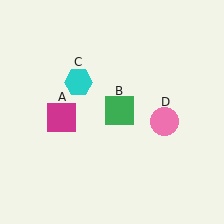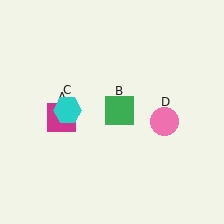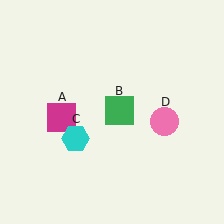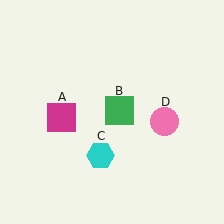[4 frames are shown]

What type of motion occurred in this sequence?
The cyan hexagon (object C) rotated counterclockwise around the center of the scene.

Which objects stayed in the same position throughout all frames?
Magenta square (object A) and green square (object B) and pink circle (object D) remained stationary.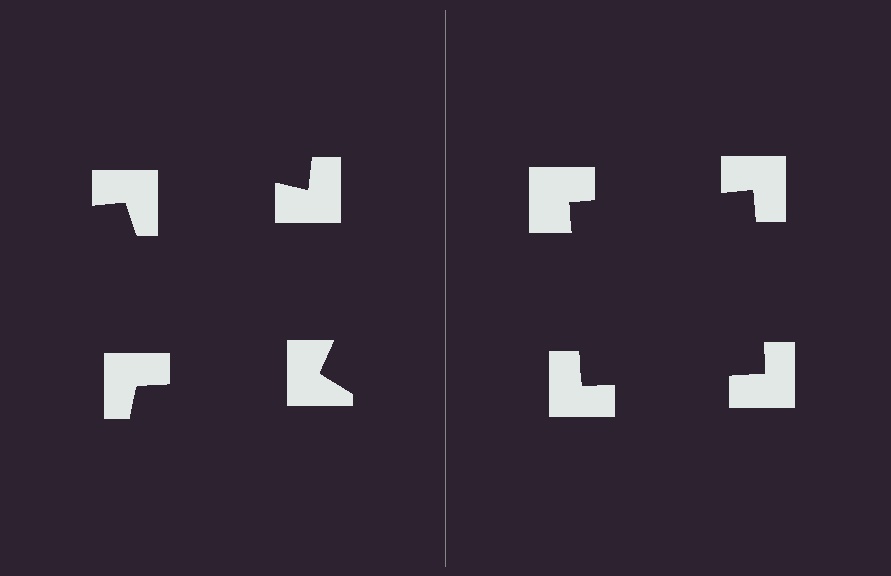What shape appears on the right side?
An illusory square.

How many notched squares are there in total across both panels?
8 — 4 on each side.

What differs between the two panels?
The notched squares are positioned identically on both sides; only the wedge orientations differ. On the right they align to a square; on the left they are misaligned.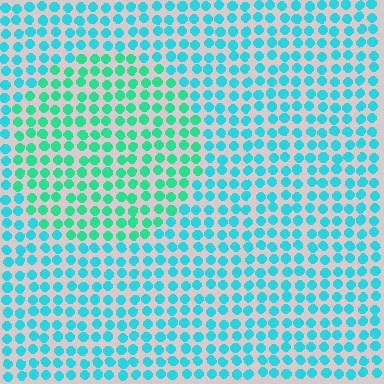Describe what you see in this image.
The image is filled with small cyan elements in a uniform arrangement. A circle-shaped region is visible where the elements are tinted to a slightly different hue, forming a subtle color boundary.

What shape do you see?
I see a circle.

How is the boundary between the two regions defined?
The boundary is defined purely by a slight shift in hue (about 31 degrees). Spacing, size, and orientation are identical on both sides.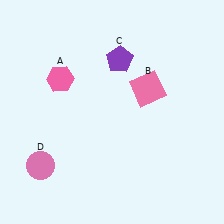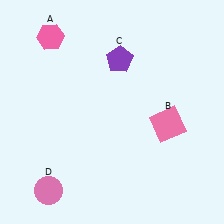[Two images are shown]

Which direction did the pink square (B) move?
The pink square (B) moved down.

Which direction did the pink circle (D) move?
The pink circle (D) moved down.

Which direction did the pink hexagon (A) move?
The pink hexagon (A) moved up.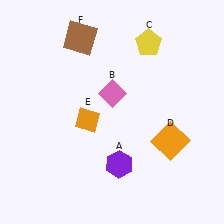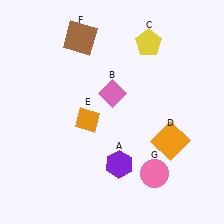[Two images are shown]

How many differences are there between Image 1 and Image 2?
There is 1 difference between the two images.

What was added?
A pink circle (G) was added in Image 2.